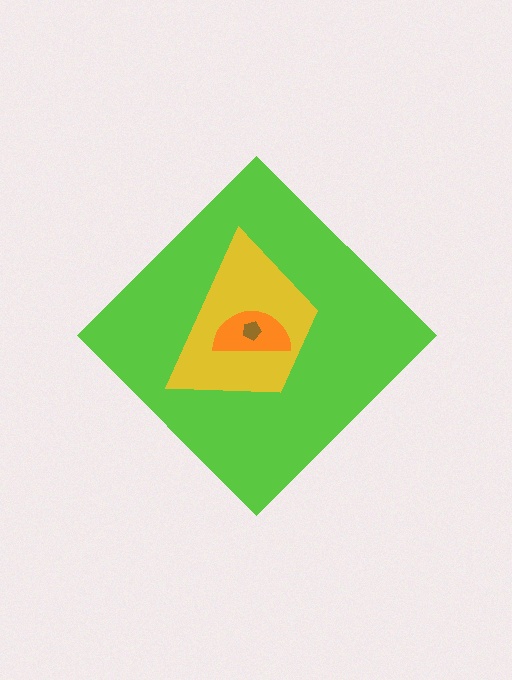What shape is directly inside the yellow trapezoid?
The orange semicircle.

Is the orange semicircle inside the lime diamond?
Yes.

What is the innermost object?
The brown pentagon.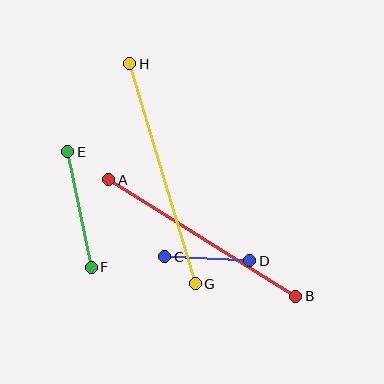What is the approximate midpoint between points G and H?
The midpoint is at approximately (163, 174) pixels.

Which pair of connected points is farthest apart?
Points G and H are farthest apart.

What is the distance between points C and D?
The distance is approximately 85 pixels.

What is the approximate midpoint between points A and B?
The midpoint is at approximately (202, 238) pixels.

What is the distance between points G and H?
The distance is approximately 229 pixels.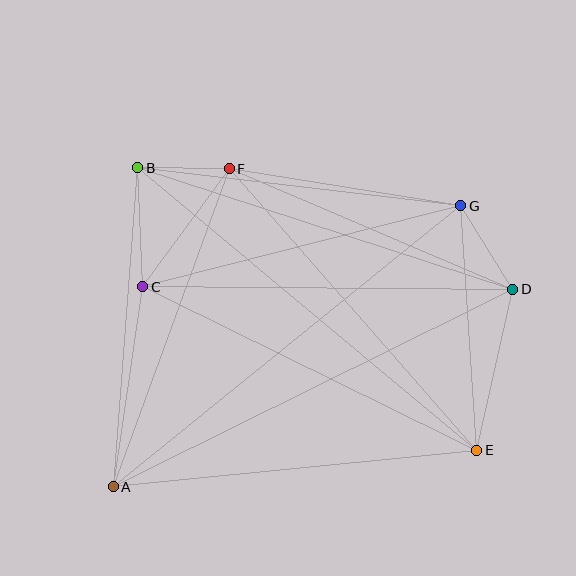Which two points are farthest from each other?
Points A and G are farthest from each other.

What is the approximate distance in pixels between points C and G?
The distance between C and G is approximately 328 pixels.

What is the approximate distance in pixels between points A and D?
The distance between A and D is approximately 445 pixels.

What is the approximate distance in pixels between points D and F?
The distance between D and F is approximately 308 pixels.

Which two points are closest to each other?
Points B and F are closest to each other.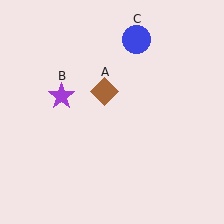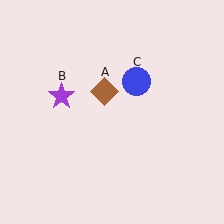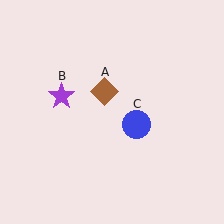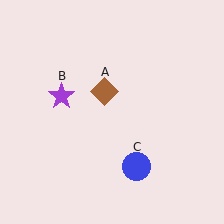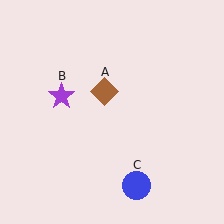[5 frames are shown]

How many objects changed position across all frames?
1 object changed position: blue circle (object C).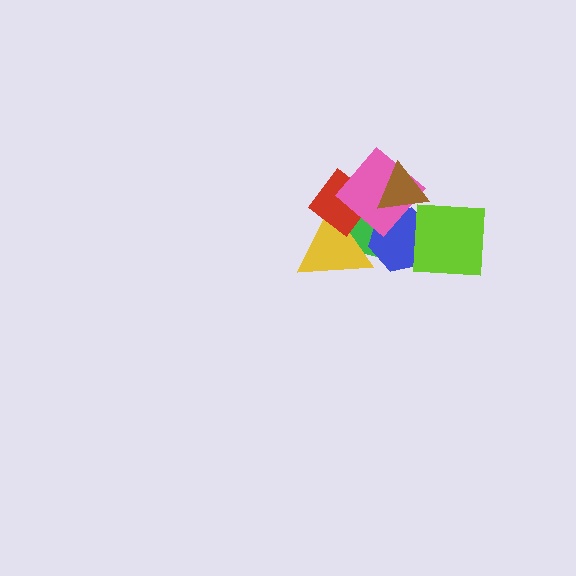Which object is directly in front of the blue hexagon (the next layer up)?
The yellow triangle is directly in front of the blue hexagon.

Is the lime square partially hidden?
Yes, it is partially covered by another shape.